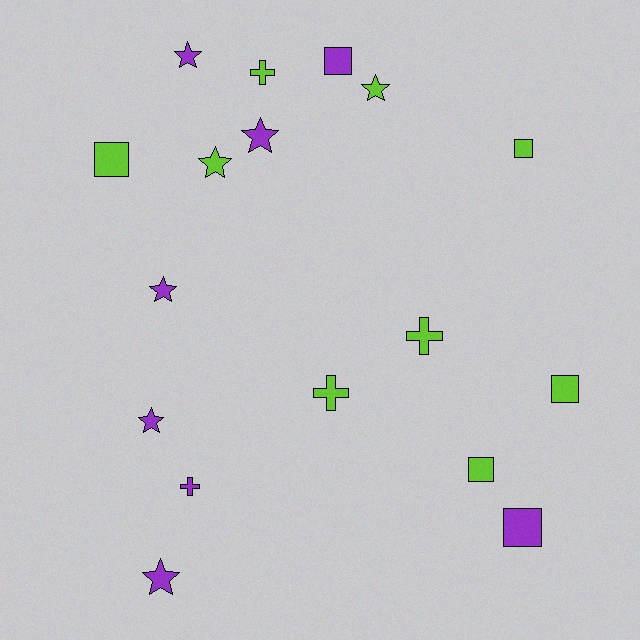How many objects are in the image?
There are 17 objects.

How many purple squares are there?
There are 2 purple squares.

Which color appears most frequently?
Lime, with 9 objects.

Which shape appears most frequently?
Star, with 7 objects.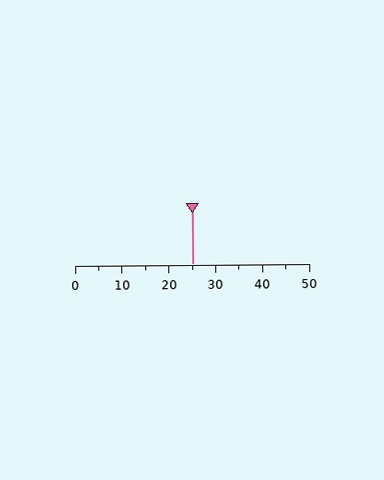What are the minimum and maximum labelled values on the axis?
The axis runs from 0 to 50.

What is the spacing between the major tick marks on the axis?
The major ticks are spaced 10 apart.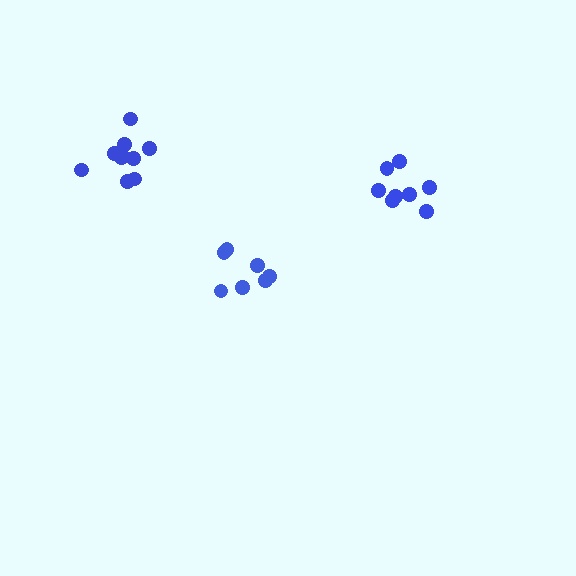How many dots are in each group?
Group 1: 10 dots, Group 2: 8 dots, Group 3: 7 dots (25 total).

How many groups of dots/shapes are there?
There are 3 groups.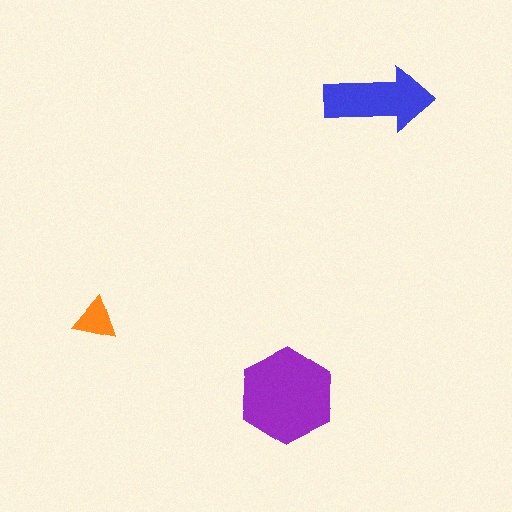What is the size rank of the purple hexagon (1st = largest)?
1st.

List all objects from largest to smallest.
The purple hexagon, the blue arrow, the orange triangle.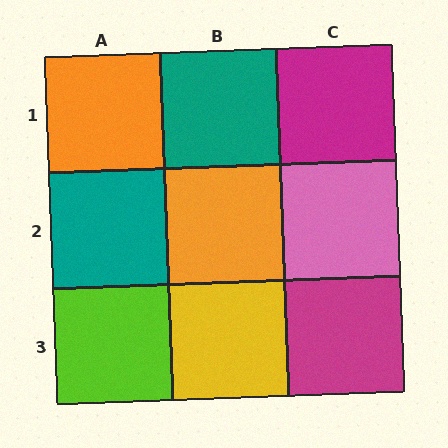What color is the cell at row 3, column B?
Yellow.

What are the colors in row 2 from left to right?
Teal, orange, pink.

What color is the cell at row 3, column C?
Magenta.